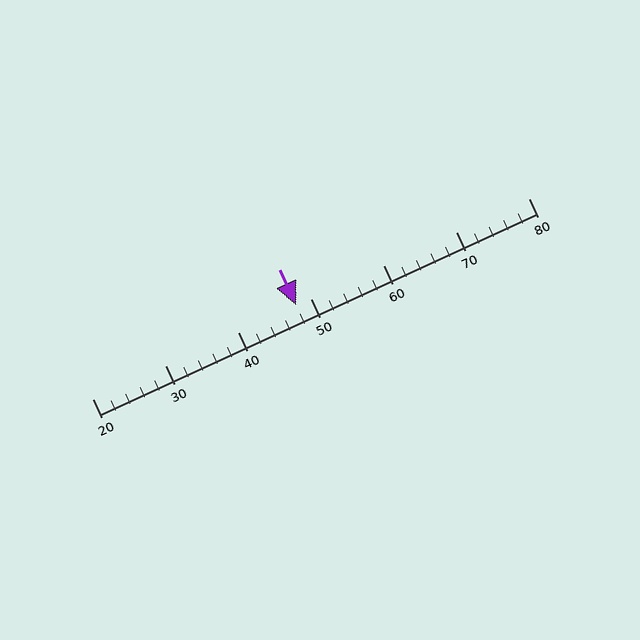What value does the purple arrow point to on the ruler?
The purple arrow points to approximately 48.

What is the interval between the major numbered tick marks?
The major tick marks are spaced 10 units apart.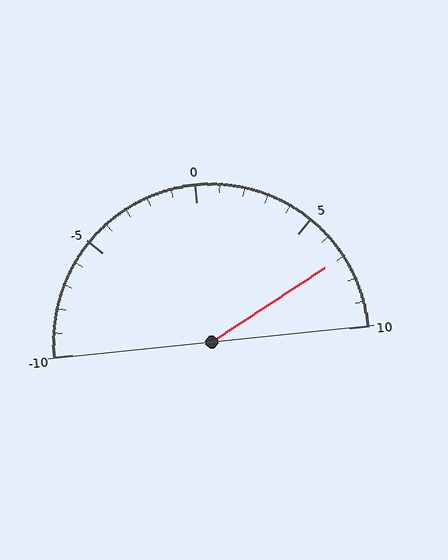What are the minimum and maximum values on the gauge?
The gauge ranges from -10 to 10.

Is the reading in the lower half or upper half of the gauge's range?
The reading is in the upper half of the range (-10 to 10).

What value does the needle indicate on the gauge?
The needle indicates approximately 7.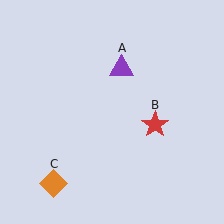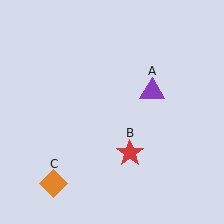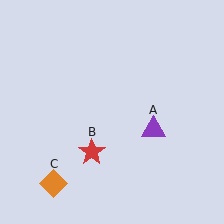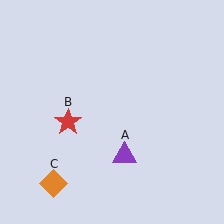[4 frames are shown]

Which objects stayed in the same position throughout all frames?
Orange diamond (object C) remained stationary.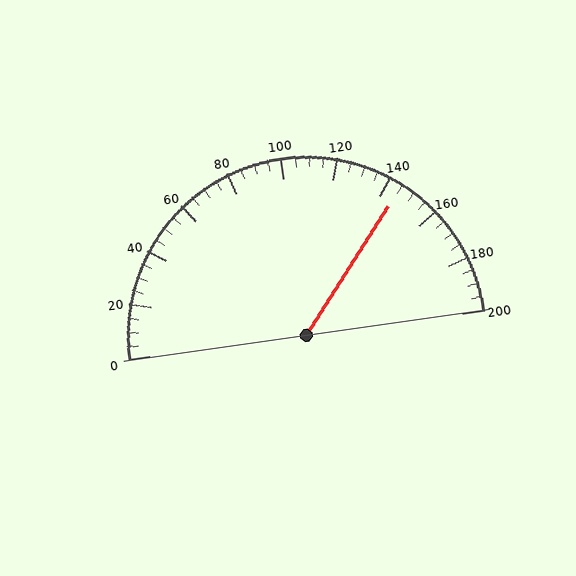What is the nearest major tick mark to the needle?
The nearest major tick mark is 140.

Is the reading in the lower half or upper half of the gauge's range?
The reading is in the upper half of the range (0 to 200).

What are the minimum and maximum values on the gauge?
The gauge ranges from 0 to 200.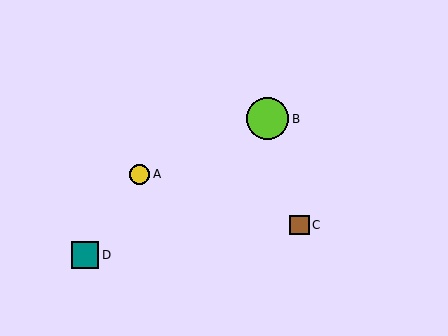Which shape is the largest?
The lime circle (labeled B) is the largest.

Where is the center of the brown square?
The center of the brown square is at (300, 225).